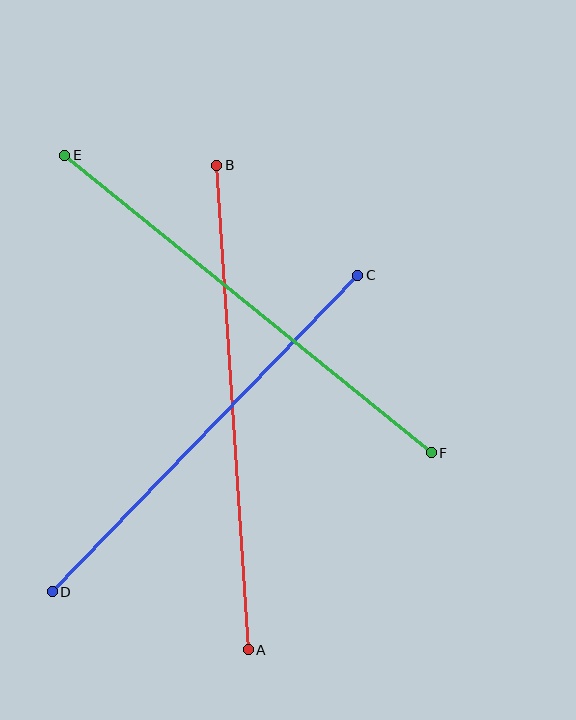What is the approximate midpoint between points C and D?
The midpoint is at approximately (205, 433) pixels.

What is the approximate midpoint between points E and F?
The midpoint is at approximately (248, 304) pixels.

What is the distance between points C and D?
The distance is approximately 440 pixels.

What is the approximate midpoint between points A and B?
The midpoint is at approximately (232, 407) pixels.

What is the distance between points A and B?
The distance is approximately 486 pixels.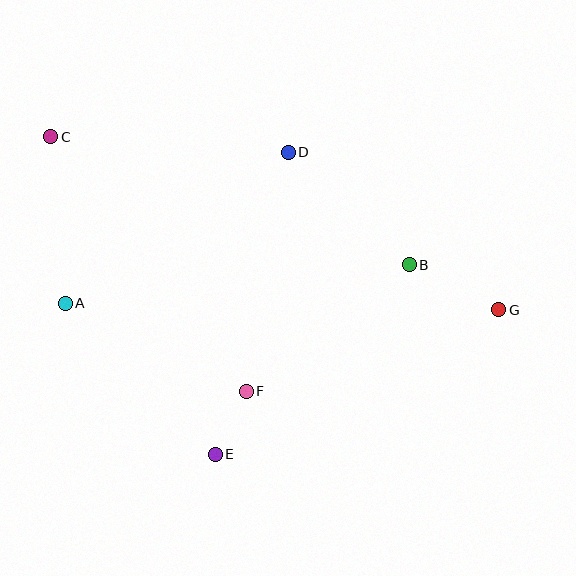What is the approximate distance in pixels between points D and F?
The distance between D and F is approximately 242 pixels.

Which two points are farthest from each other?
Points C and G are farthest from each other.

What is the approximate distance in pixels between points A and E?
The distance between A and E is approximately 213 pixels.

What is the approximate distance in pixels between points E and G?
The distance between E and G is approximately 318 pixels.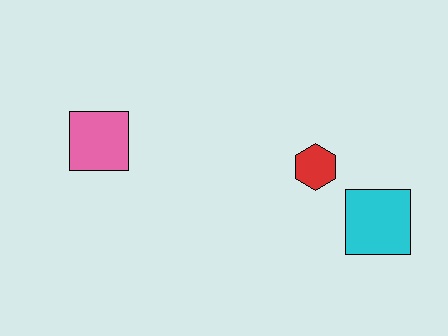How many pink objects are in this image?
There is 1 pink object.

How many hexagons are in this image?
There is 1 hexagon.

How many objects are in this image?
There are 3 objects.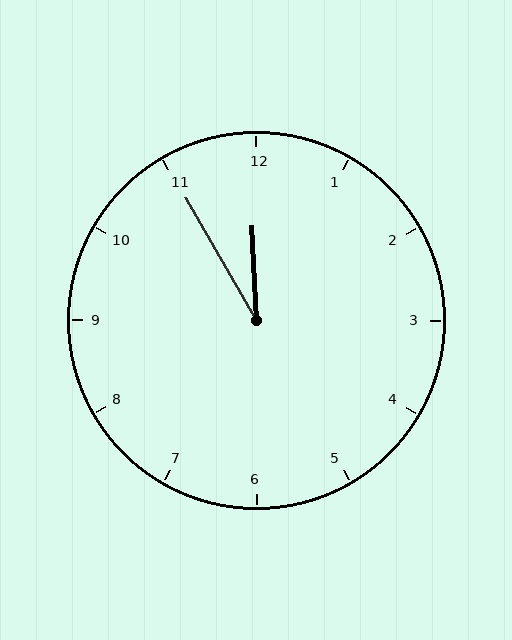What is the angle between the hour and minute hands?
Approximately 28 degrees.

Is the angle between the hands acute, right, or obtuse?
It is acute.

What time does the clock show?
11:55.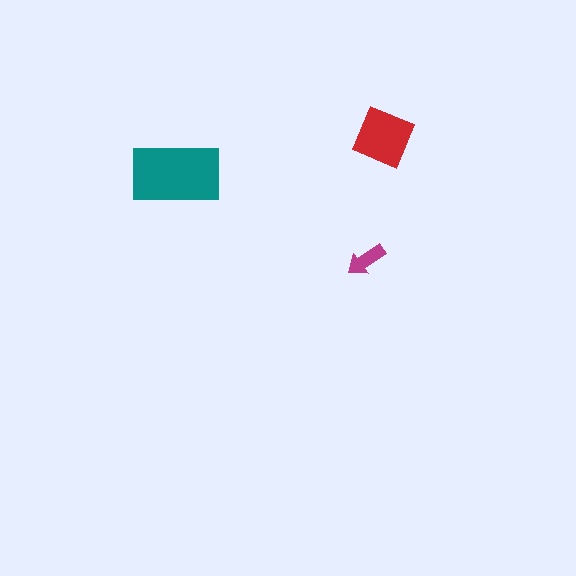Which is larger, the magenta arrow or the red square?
The red square.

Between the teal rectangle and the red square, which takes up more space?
The teal rectangle.